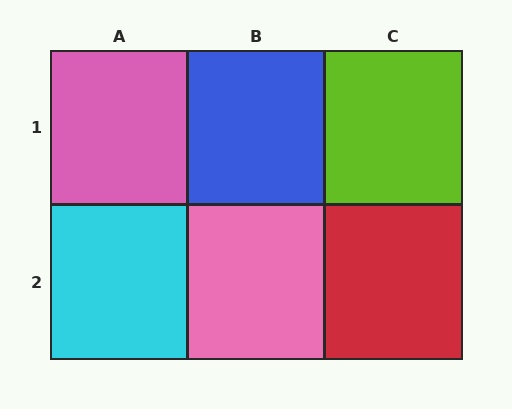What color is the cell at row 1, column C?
Lime.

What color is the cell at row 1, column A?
Pink.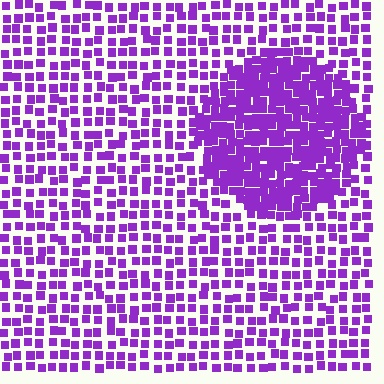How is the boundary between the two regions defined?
The boundary is defined by a change in element density (approximately 2.1x ratio). All elements are the same color, size, and shape.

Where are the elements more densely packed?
The elements are more densely packed inside the circle boundary.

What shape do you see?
I see a circle.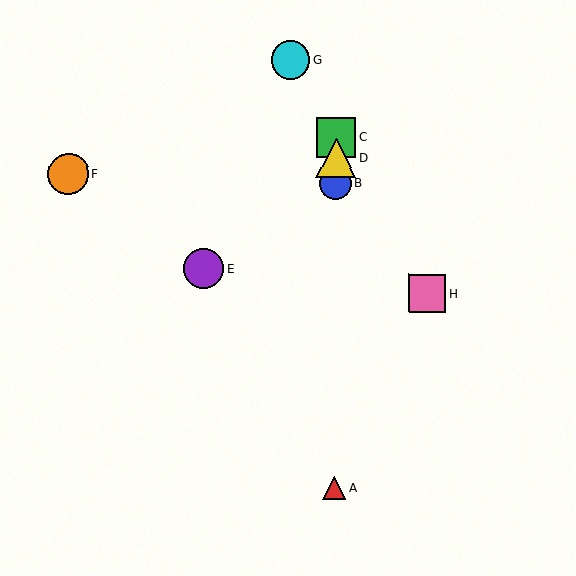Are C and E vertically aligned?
No, C is at x≈336 and E is at x≈204.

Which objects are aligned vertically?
Objects A, B, C, D are aligned vertically.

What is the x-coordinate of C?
Object C is at x≈336.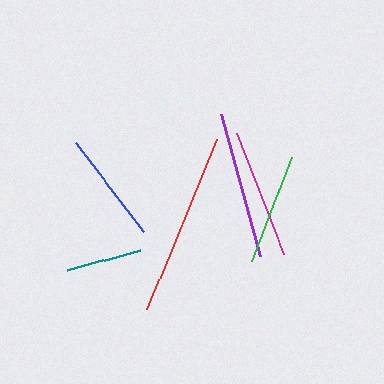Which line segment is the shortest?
The teal line is the shortest at approximately 76 pixels.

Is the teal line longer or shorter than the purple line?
The purple line is longer than the teal line.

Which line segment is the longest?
The red line is the longest at approximately 183 pixels.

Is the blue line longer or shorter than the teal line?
The blue line is longer than the teal line.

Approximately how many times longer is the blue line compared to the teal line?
The blue line is approximately 1.5 times the length of the teal line.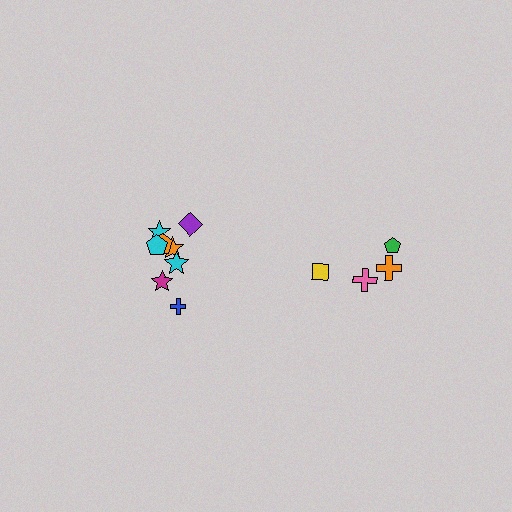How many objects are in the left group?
There are 8 objects.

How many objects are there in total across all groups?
There are 12 objects.